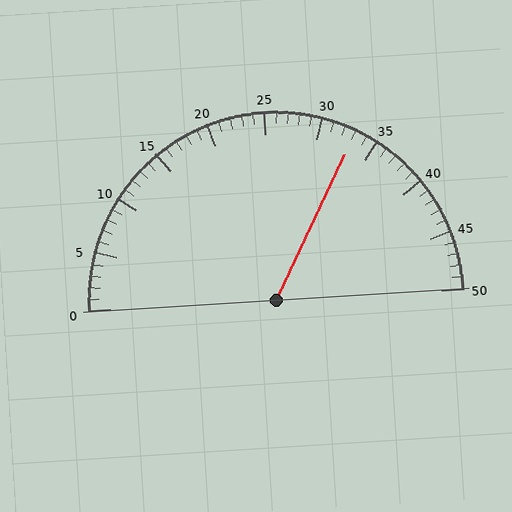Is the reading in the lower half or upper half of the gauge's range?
The reading is in the upper half of the range (0 to 50).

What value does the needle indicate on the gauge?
The needle indicates approximately 33.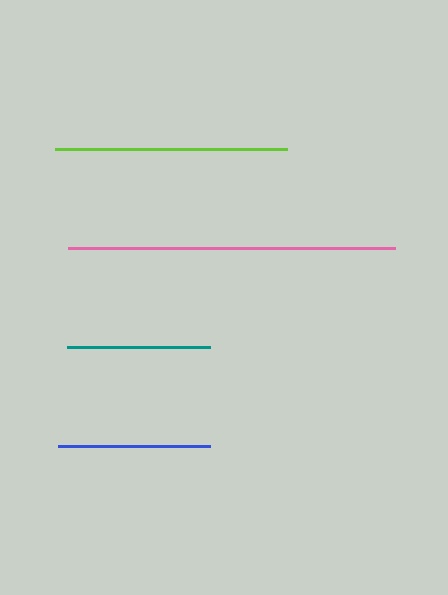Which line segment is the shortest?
The teal line is the shortest at approximately 143 pixels.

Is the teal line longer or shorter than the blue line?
The blue line is longer than the teal line.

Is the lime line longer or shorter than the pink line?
The pink line is longer than the lime line.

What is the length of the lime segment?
The lime segment is approximately 232 pixels long.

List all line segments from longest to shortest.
From longest to shortest: pink, lime, blue, teal.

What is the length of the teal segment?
The teal segment is approximately 143 pixels long.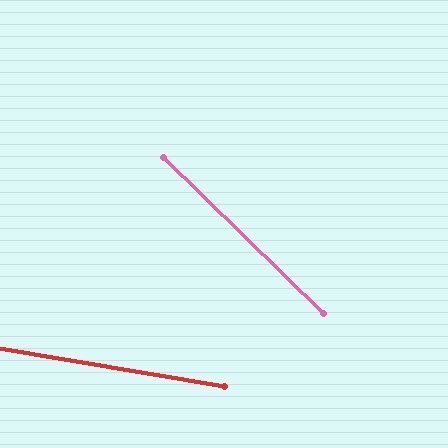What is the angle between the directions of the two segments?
Approximately 35 degrees.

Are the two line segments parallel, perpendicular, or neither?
Neither parallel nor perpendicular — they differ by about 35°.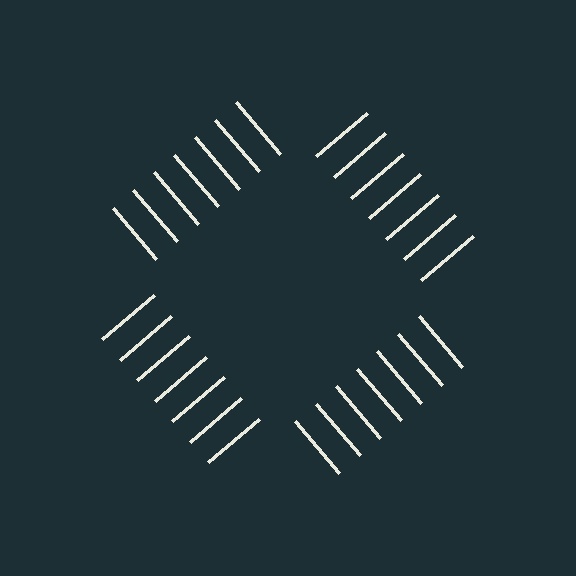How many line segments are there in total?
28 — 7 along each of the 4 edges.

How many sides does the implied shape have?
4 sides — the line-ends trace a square.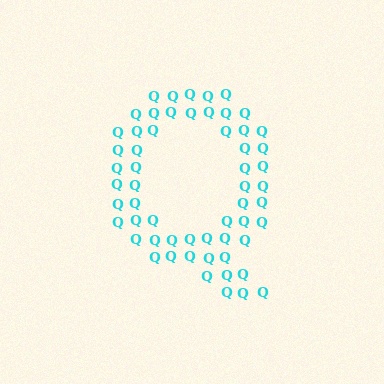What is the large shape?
The large shape is the letter Q.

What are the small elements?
The small elements are letter Q's.